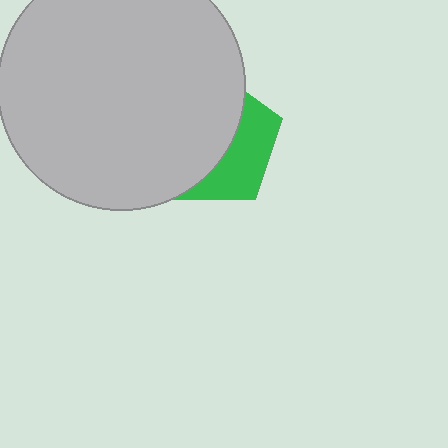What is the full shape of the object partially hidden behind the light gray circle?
The partially hidden object is a green pentagon.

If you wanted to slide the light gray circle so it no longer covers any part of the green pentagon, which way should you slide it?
Slide it left — that is the most direct way to separate the two shapes.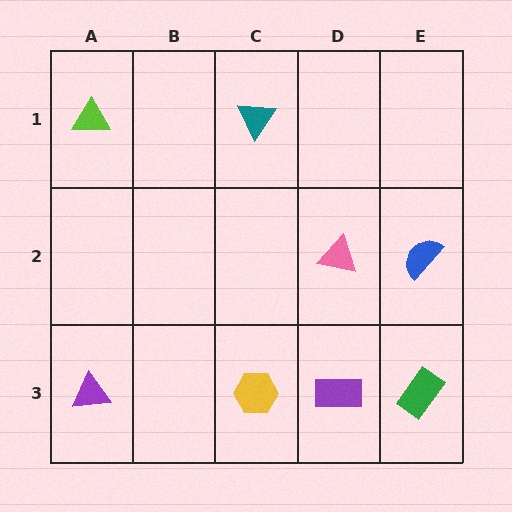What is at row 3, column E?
A green rectangle.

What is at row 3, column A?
A purple triangle.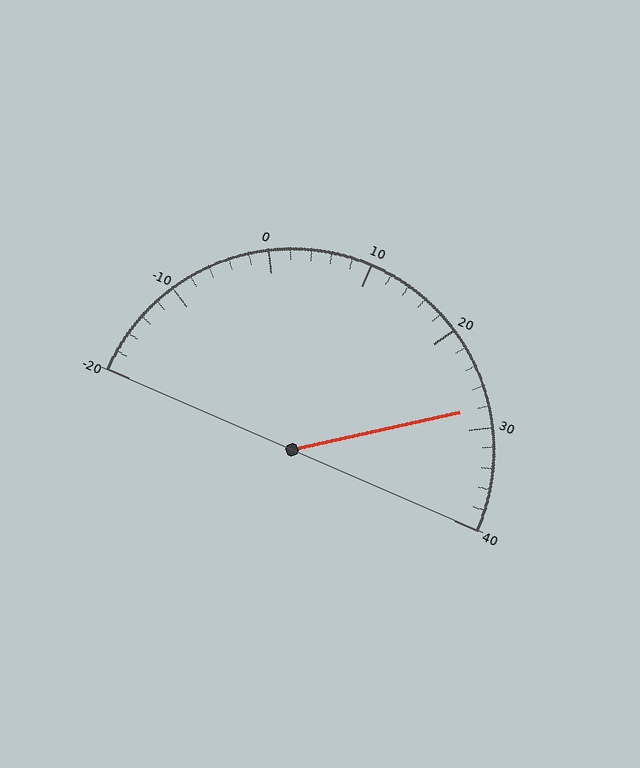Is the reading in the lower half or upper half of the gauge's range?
The reading is in the upper half of the range (-20 to 40).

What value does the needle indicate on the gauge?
The needle indicates approximately 28.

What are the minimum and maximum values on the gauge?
The gauge ranges from -20 to 40.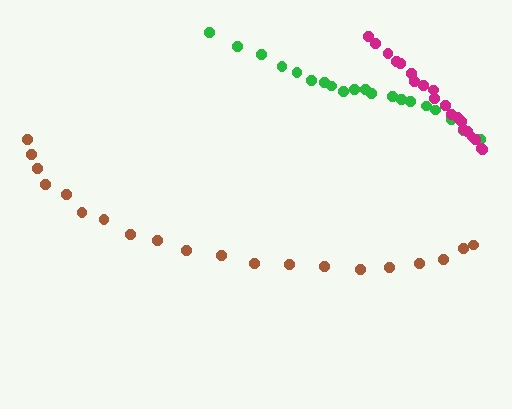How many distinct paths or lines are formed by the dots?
There are 3 distinct paths.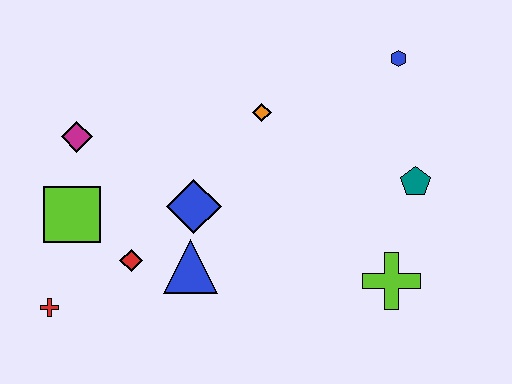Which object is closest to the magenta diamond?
The lime square is closest to the magenta diamond.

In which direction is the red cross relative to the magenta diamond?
The red cross is below the magenta diamond.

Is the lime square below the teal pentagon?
Yes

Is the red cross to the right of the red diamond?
No